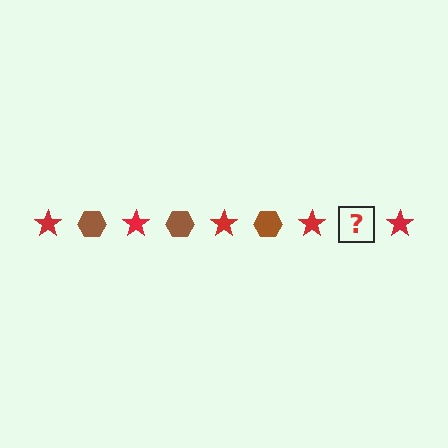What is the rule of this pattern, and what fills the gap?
The rule is that the pattern alternates between red star and brown hexagon. The gap should be filled with a brown hexagon.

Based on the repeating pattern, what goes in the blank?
The blank should be a brown hexagon.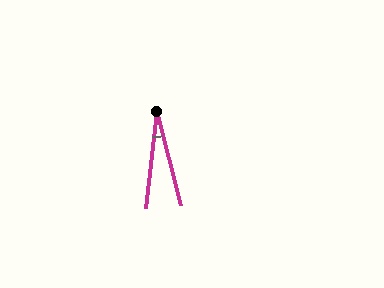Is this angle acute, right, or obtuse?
It is acute.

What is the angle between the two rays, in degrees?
Approximately 21 degrees.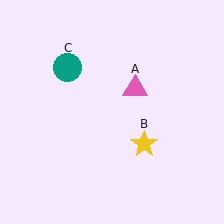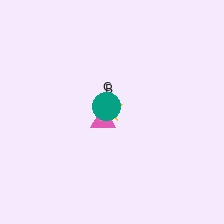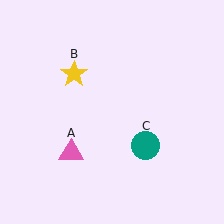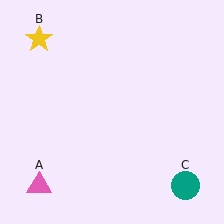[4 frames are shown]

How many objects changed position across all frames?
3 objects changed position: pink triangle (object A), yellow star (object B), teal circle (object C).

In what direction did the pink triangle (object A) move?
The pink triangle (object A) moved down and to the left.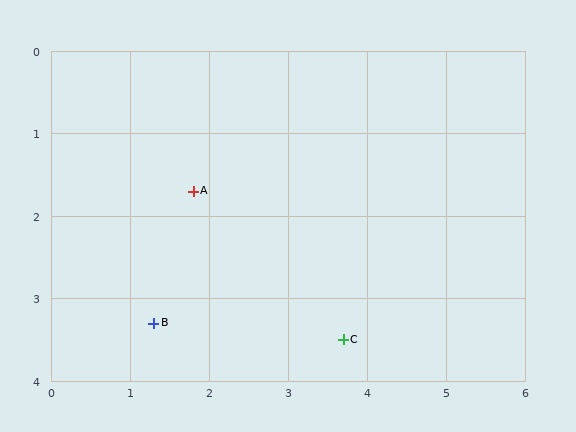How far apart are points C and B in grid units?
Points C and B are about 2.4 grid units apart.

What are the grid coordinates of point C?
Point C is at approximately (3.7, 3.5).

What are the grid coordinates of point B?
Point B is at approximately (1.3, 3.3).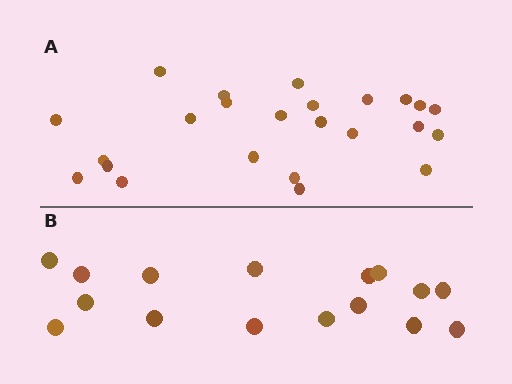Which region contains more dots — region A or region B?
Region A (the top region) has more dots.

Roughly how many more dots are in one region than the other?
Region A has roughly 8 or so more dots than region B.